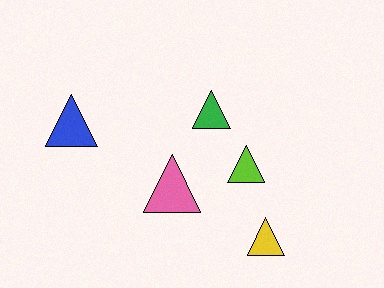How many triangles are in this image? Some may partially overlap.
There are 5 triangles.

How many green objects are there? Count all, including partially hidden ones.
There is 1 green object.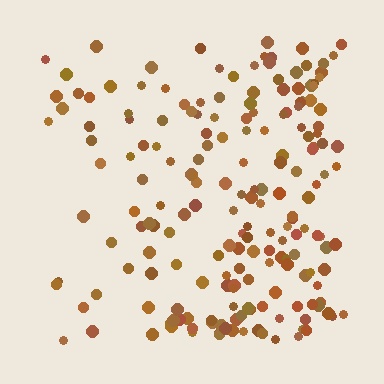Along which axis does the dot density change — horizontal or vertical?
Horizontal.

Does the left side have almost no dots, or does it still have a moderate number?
Still a moderate number, just noticeably fewer than the right.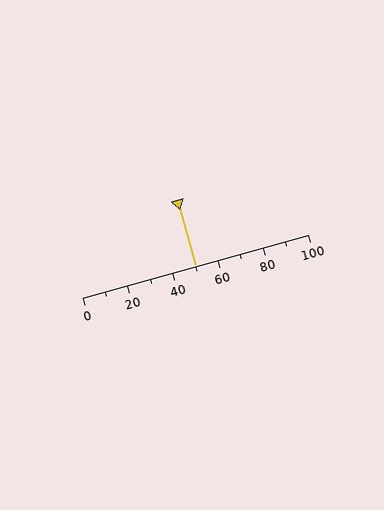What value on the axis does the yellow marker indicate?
The marker indicates approximately 50.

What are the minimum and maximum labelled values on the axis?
The axis runs from 0 to 100.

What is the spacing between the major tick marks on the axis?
The major ticks are spaced 20 apart.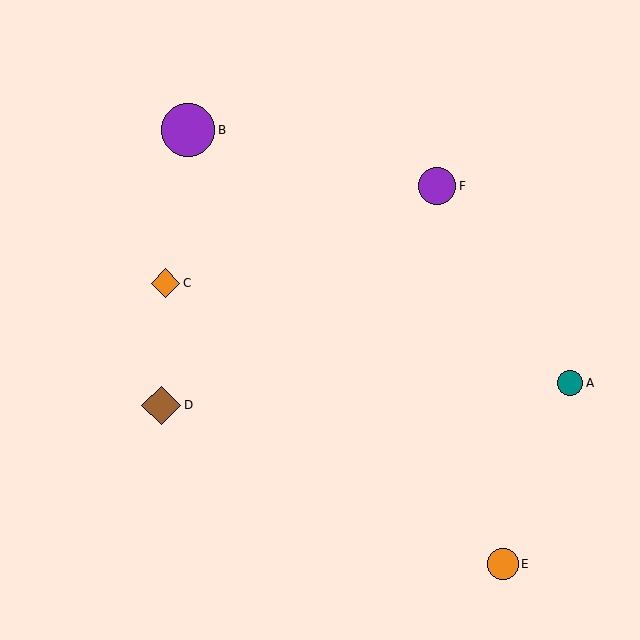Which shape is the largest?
The purple circle (labeled B) is the largest.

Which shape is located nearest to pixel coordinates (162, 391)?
The brown diamond (labeled D) at (161, 405) is nearest to that location.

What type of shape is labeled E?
Shape E is an orange circle.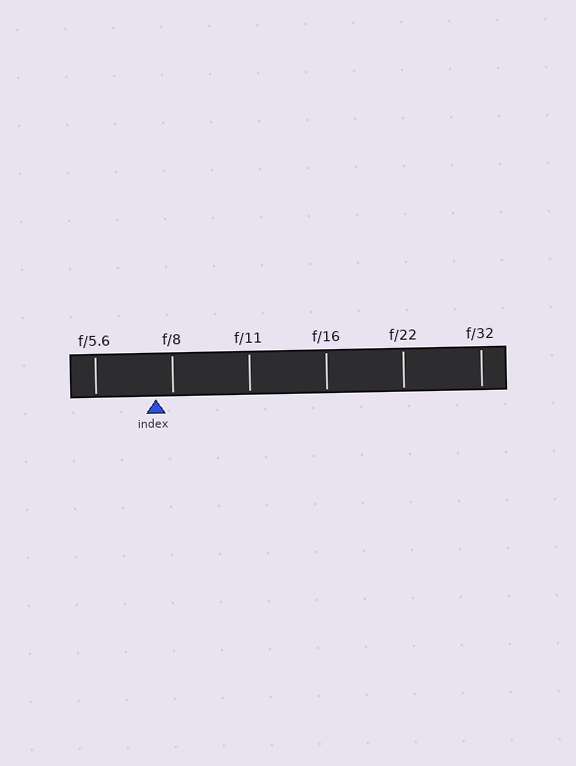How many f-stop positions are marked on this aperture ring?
There are 6 f-stop positions marked.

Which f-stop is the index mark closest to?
The index mark is closest to f/8.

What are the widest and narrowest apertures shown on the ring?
The widest aperture shown is f/5.6 and the narrowest is f/32.